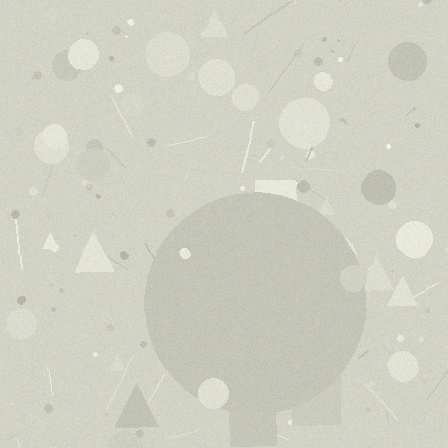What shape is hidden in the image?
A circle is hidden in the image.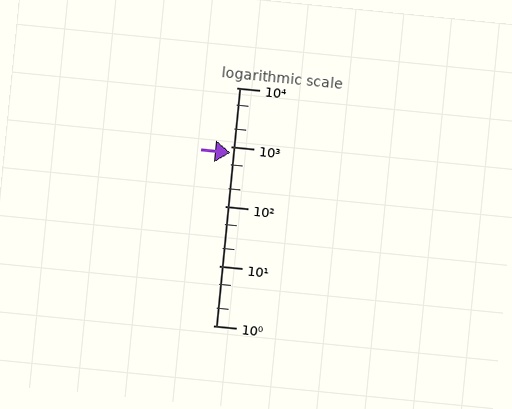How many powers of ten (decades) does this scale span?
The scale spans 4 decades, from 1 to 10000.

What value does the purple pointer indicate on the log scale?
The pointer indicates approximately 790.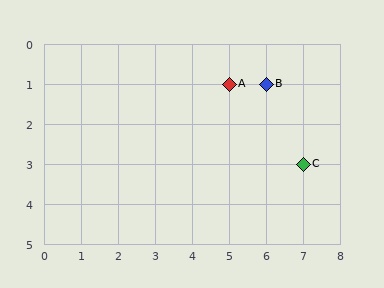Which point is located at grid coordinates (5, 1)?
Point A is at (5, 1).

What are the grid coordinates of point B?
Point B is at grid coordinates (6, 1).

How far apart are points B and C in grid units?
Points B and C are 1 column and 2 rows apart (about 2.2 grid units diagonally).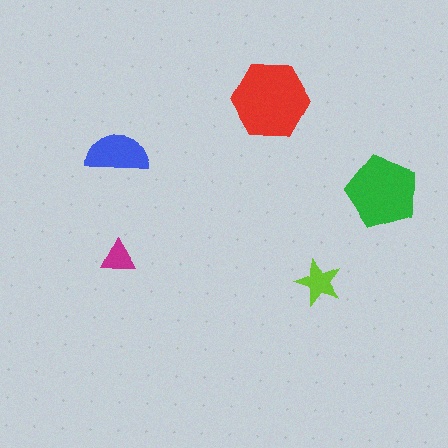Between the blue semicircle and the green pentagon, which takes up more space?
The green pentagon.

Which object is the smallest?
The magenta triangle.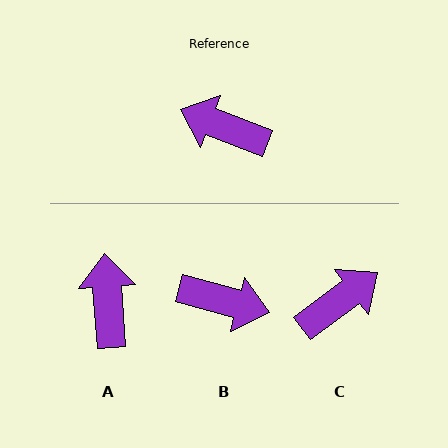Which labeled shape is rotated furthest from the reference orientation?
B, about 174 degrees away.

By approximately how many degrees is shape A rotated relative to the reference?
Approximately 65 degrees clockwise.